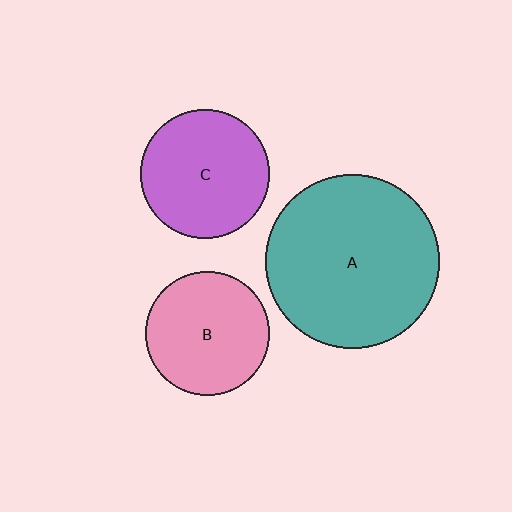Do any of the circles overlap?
No, none of the circles overlap.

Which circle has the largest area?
Circle A (teal).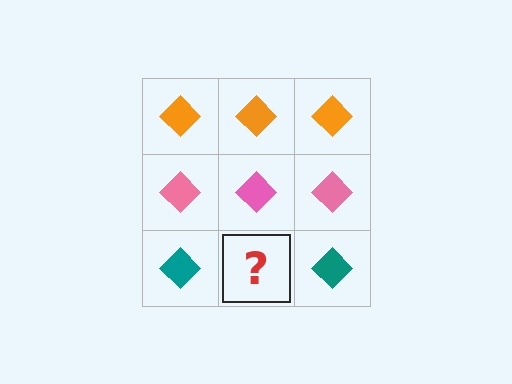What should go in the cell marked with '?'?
The missing cell should contain a teal diamond.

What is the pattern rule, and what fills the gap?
The rule is that each row has a consistent color. The gap should be filled with a teal diamond.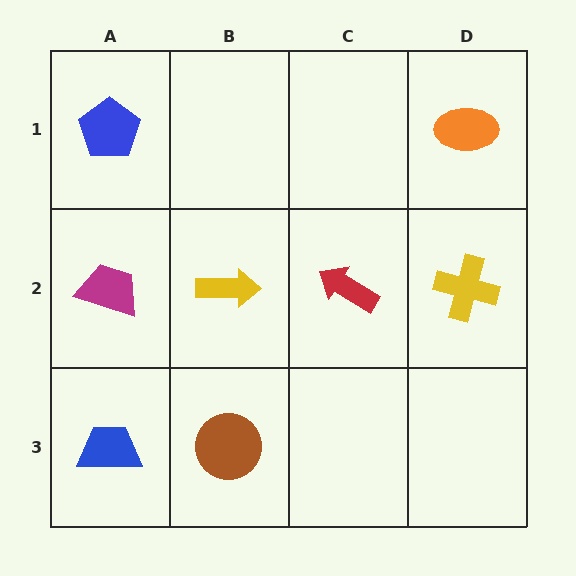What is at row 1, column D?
An orange ellipse.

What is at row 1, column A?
A blue pentagon.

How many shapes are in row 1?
2 shapes.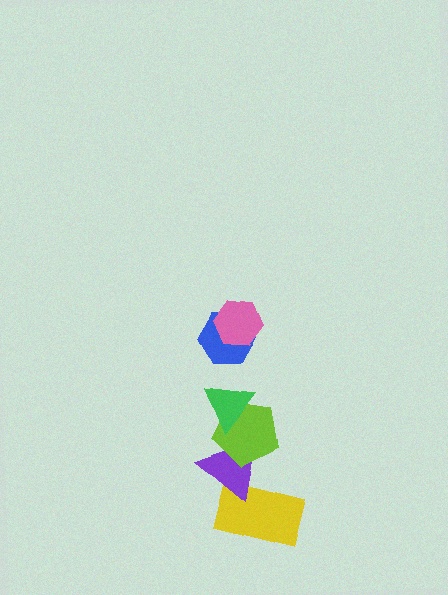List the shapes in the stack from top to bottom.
From top to bottom: the pink hexagon, the blue hexagon, the green triangle, the lime pentagon, the purple triangle, the yellow rectangle.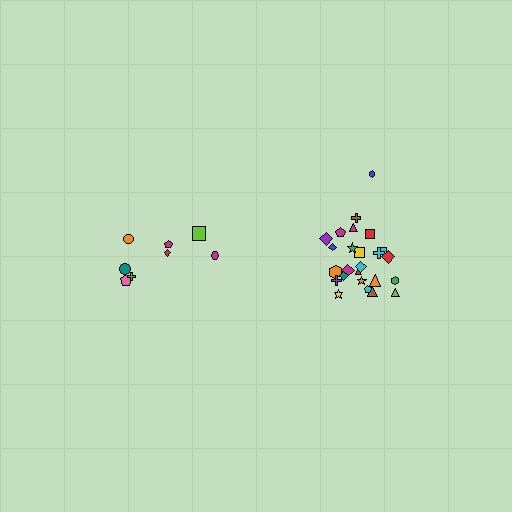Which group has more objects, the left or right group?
The right group.